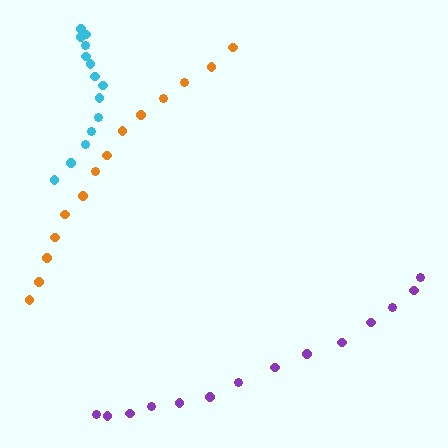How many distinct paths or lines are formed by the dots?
There are 3 distinct paths.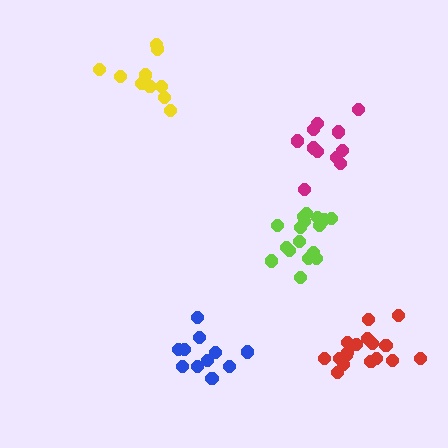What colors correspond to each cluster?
The clusters are colored: lime, magenta, red, yellow, blue.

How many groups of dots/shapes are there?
There are 5 groups.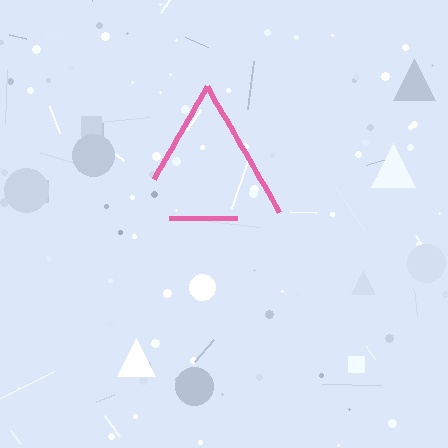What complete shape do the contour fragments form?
The contour fragments form a triangle.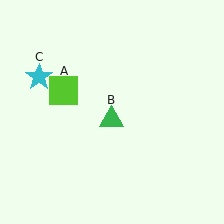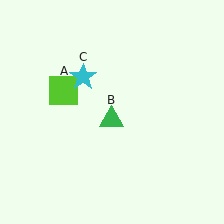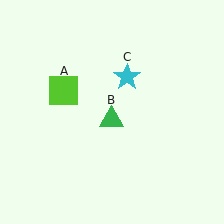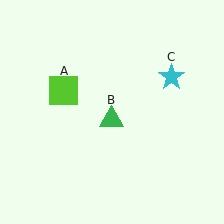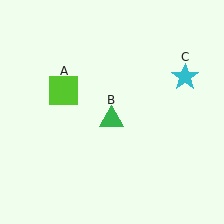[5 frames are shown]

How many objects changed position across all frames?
1 object changed position: cyan star (object C).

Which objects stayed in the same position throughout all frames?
Lime square (object A) and green triangle (object B) remained stationary.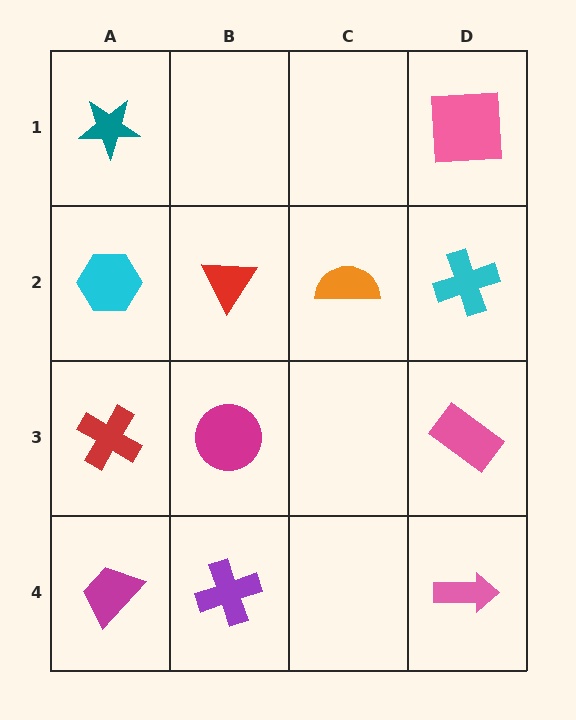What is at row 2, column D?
A cyan cross.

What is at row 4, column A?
A magenta trapezoid.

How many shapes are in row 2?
4 shapes.